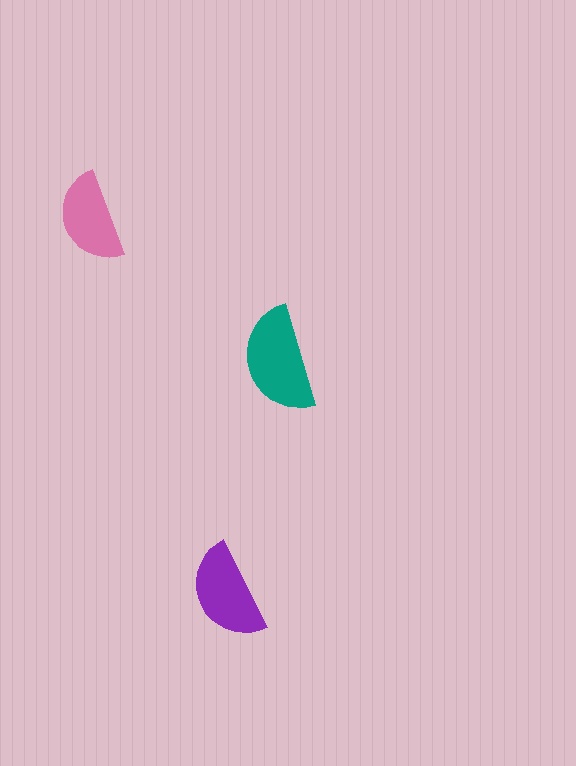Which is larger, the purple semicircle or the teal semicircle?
The teal one.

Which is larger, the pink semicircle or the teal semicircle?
The teal one.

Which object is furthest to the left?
The pink semicircle is leftmost.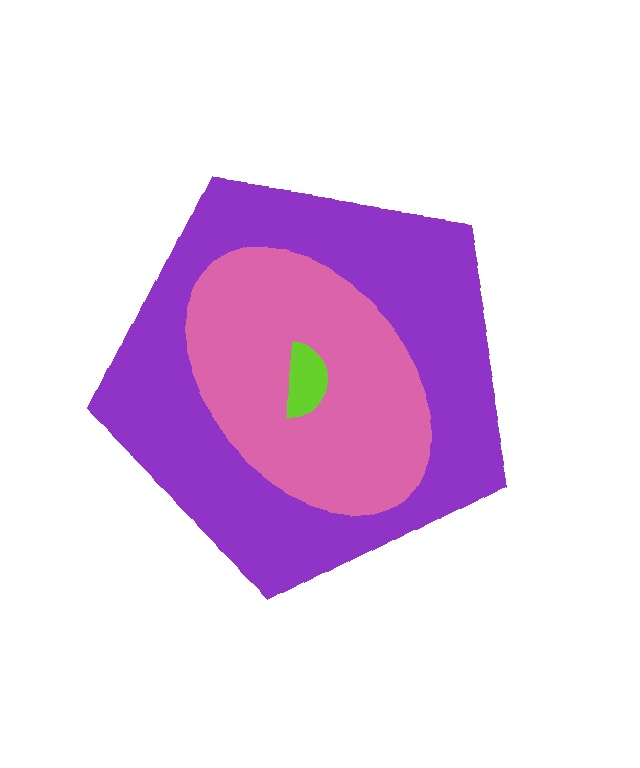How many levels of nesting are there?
3.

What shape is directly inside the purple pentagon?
The pink ellipse.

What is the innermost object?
The lime semicircle.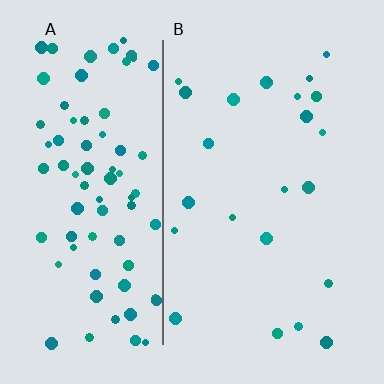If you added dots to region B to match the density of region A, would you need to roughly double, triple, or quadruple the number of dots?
Approximately quadruple.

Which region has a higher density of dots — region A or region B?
A (the left).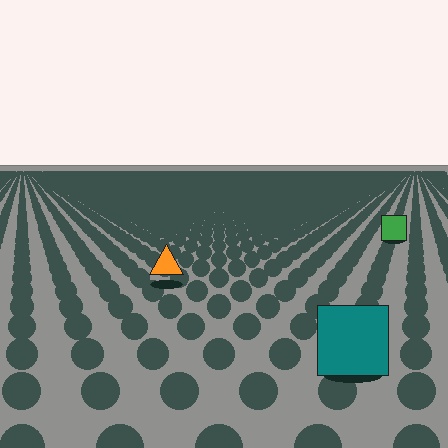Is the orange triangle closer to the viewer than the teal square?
No. The teal square is closer — you can tell from the texture gradient: the ground texture is coarser near it.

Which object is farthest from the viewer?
The green square is farthest from the viewer. It appears smaller and the ground texture around it is denser.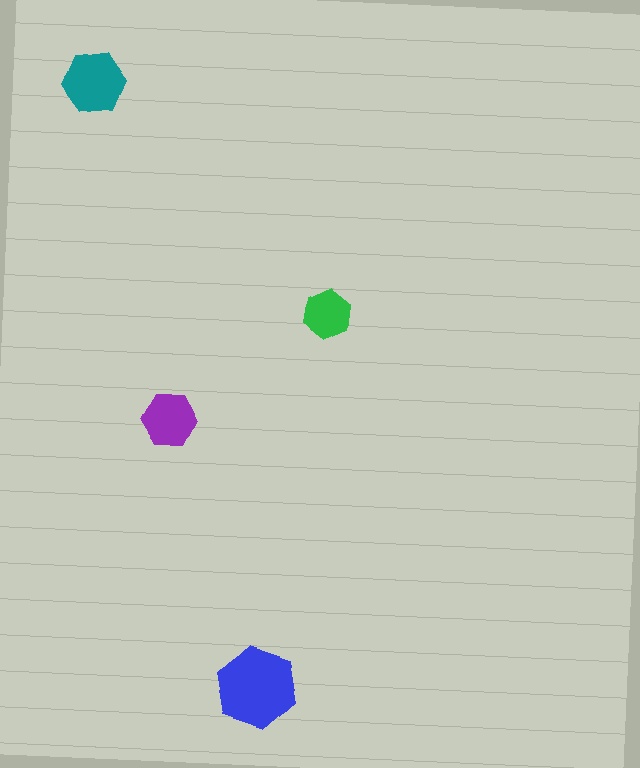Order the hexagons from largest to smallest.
the blue one, the teal one, the purple one, the green one.